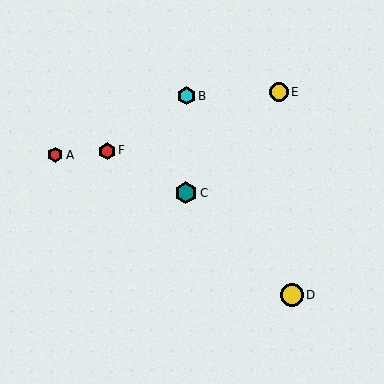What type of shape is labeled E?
Shape E is a yellow circle.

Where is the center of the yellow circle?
The center of the yellow circle is at (292, 296).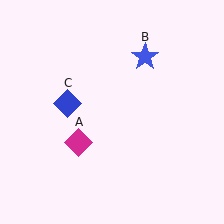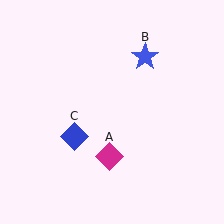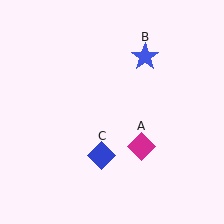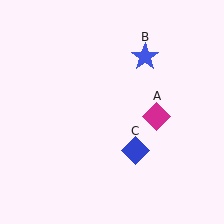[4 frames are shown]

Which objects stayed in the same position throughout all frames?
Blue star (object B) remained stationary.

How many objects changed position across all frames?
2 objects changed position: magenta diamond (object A), blue diamond (object C).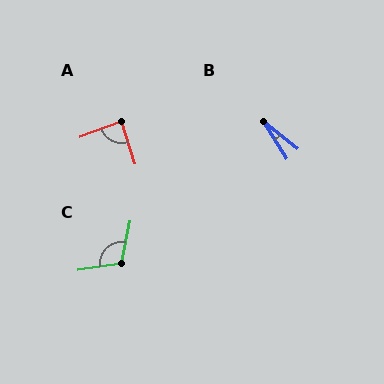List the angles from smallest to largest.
B (19°), A (88°), C (110°).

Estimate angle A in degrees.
Approximately 88 degrees.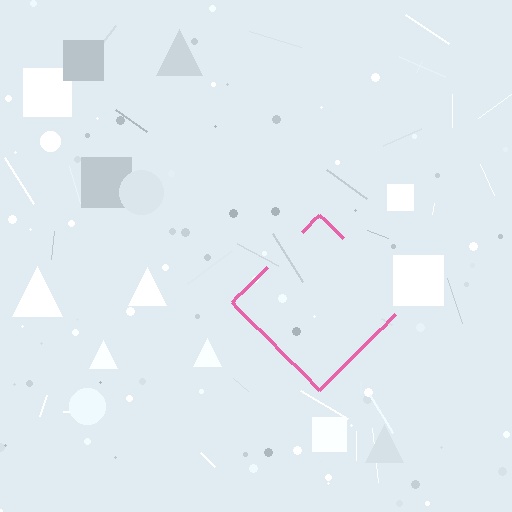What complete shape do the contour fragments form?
The contour fragments form a diamond.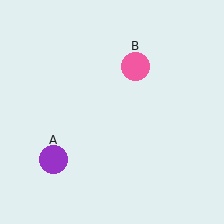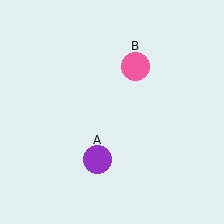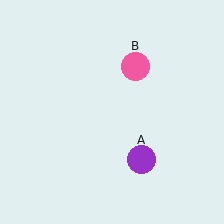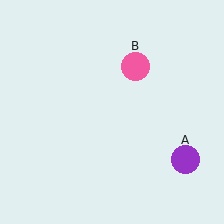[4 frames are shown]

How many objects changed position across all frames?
1 object changed position: purple circle (object A).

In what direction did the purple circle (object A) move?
The purple circle (object A) moved right.